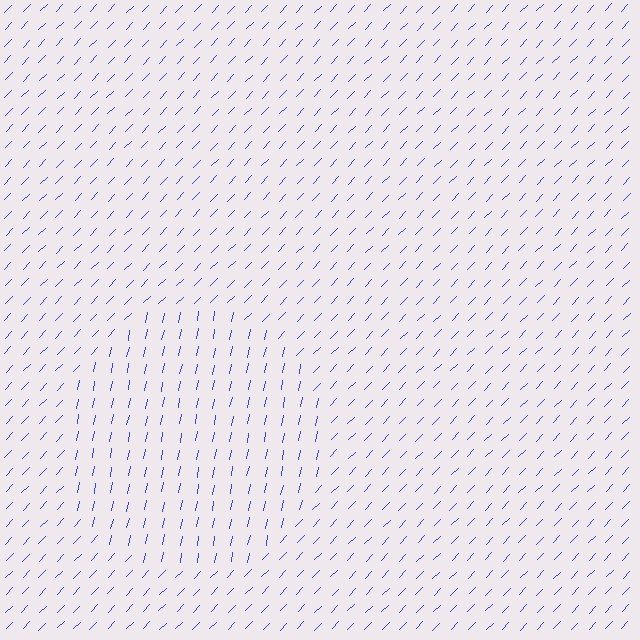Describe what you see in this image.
The image is filled with small blue line segments. A circle region in the image has lines oriented differently from the surrounding lines, creating a visible texture boundary.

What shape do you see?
I see a circle.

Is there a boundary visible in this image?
Yes, there is a texture boundary formed by a change in line orientation.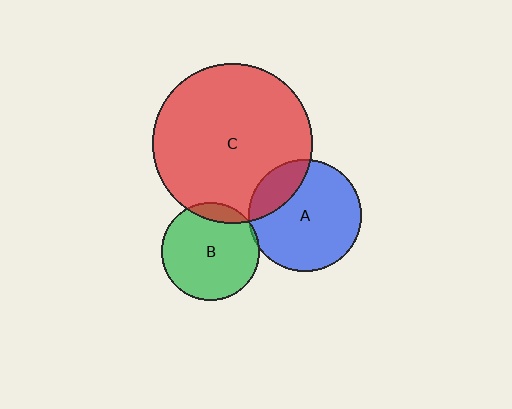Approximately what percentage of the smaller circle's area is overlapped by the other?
Approximately 20%.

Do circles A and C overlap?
Yes.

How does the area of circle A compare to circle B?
Approximately 1.3 times.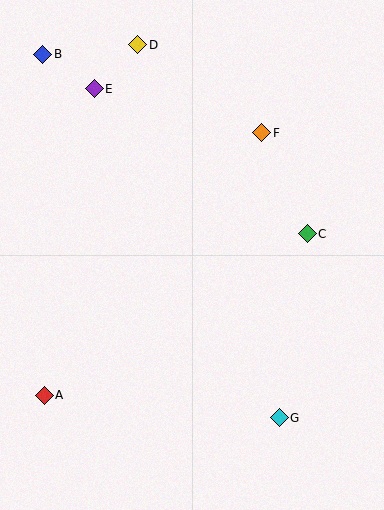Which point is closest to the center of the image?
Point C at (307, 234) is closest to the center.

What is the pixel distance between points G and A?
The distance between G and A is 236 pixels.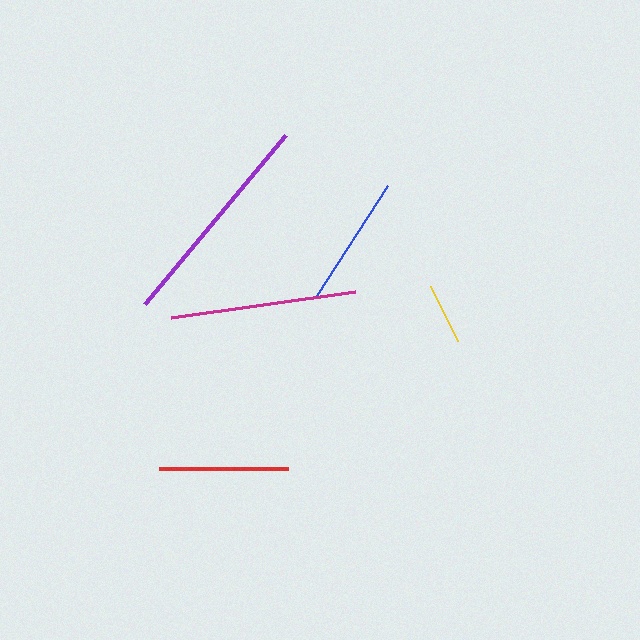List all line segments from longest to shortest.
From longest to shortest: purple, magenta, blue, red, yellow.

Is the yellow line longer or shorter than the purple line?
The purple line is longer than the yellow line.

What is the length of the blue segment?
The blue segment is approximately 131 pixels long.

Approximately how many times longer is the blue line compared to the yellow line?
The blue line is approximately 2.1 times the length of the yellow line.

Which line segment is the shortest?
The yellow line is the shortest at approximately 62 pixels.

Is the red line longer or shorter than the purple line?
The purple line is longer than the red line.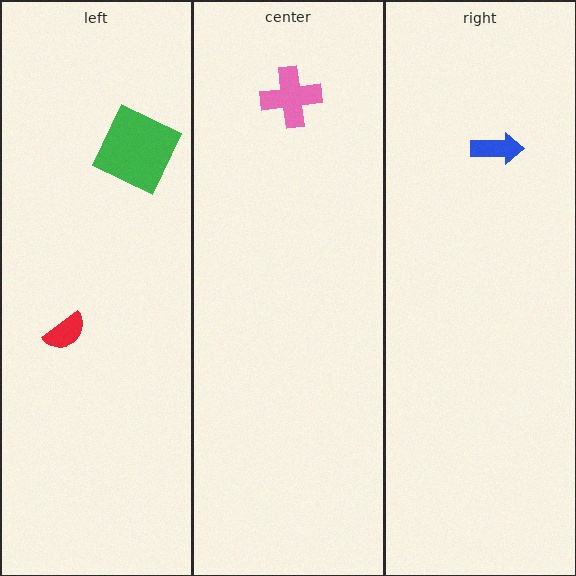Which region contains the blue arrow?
The right region.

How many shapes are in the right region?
1.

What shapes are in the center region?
The pink cross.